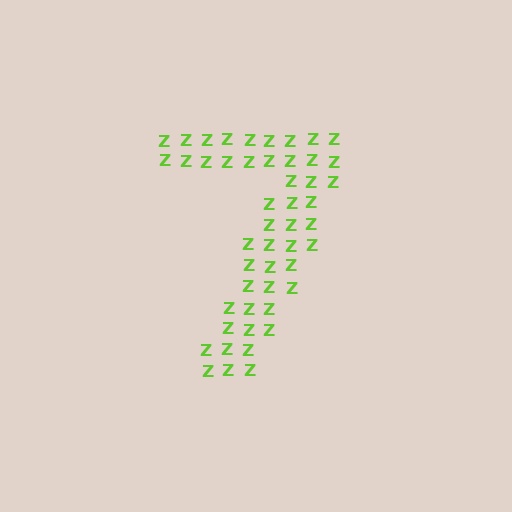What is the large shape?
The large shape is the digit 7.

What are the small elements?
The small elements are letter Z's.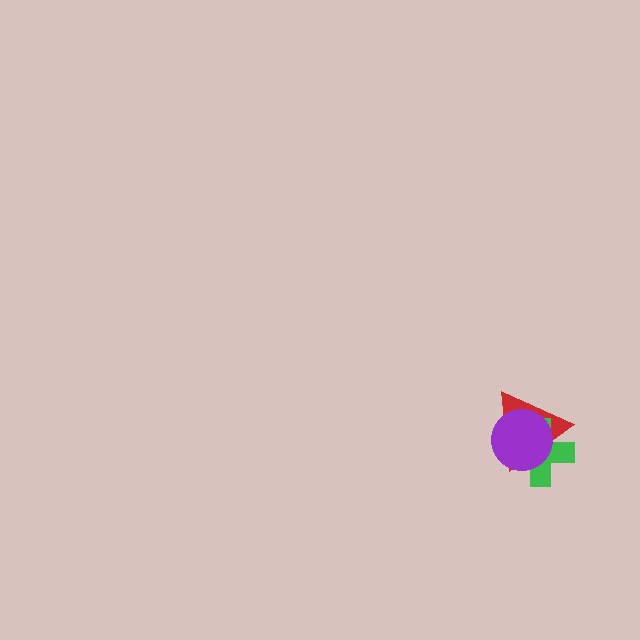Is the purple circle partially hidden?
No, no other shape covers it.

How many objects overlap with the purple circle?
2 objects overlap with the purple circle.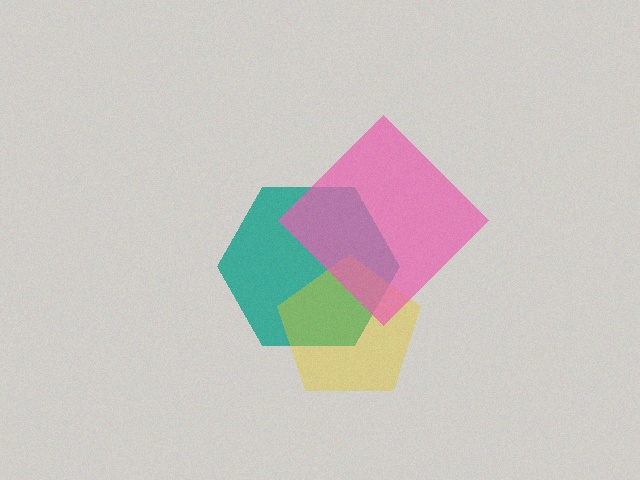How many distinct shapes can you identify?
There are 3 distinct shapes: a teal hexagon, a yellow pentagon, a pink diamond.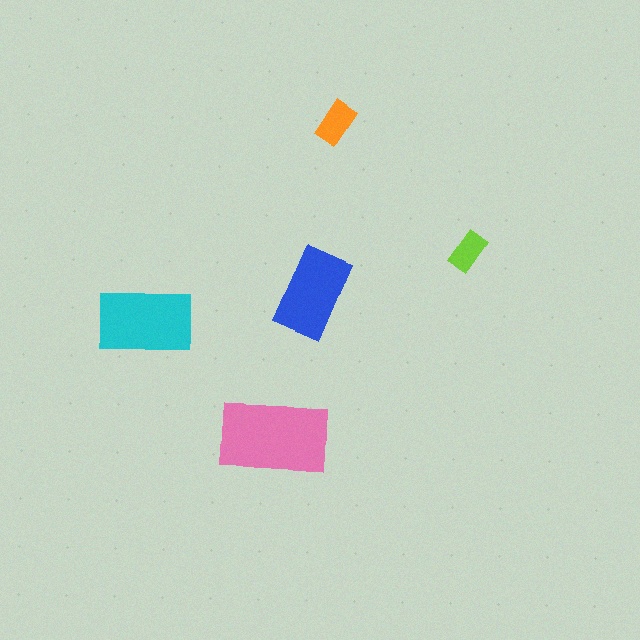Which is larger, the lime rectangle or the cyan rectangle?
The cyan one.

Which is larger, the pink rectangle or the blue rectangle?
The pink one.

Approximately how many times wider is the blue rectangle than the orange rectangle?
About 2 times wider.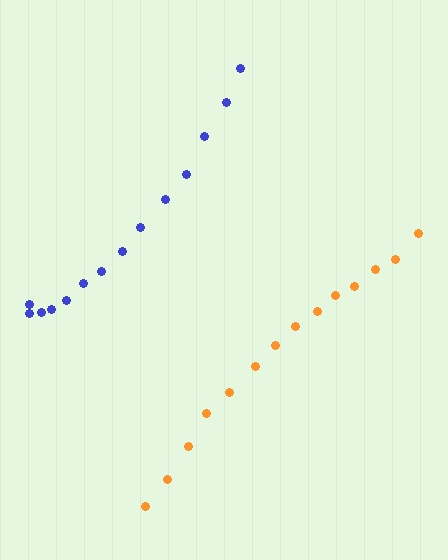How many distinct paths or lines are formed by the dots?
There are 2 distinct paths.